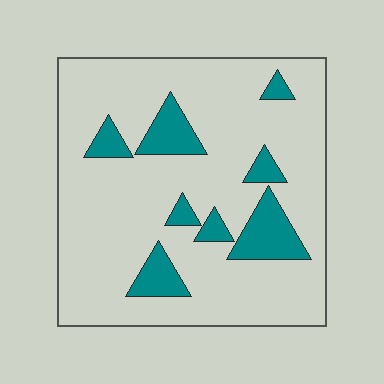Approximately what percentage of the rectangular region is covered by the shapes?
Approximately 15%.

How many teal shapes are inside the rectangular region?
8.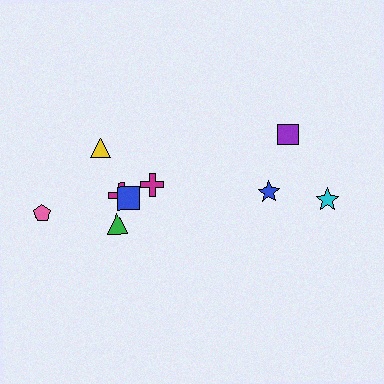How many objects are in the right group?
There are 3 objects.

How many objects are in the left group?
There are 6 objects.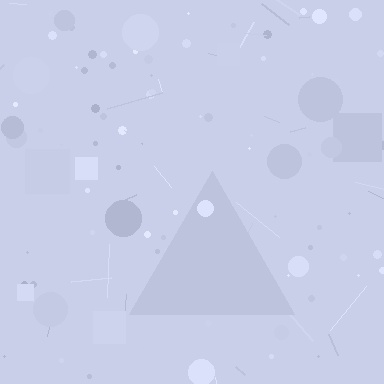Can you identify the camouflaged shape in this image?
The camouflaged shape is a triangle.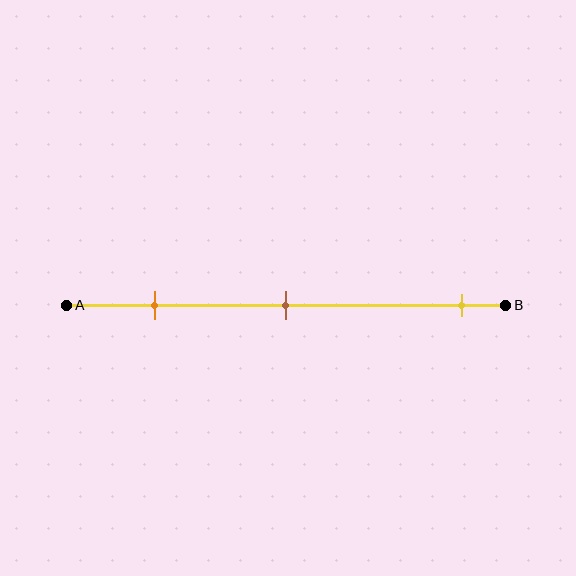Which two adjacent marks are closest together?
The orange and brown marks are the closest adjacent pair.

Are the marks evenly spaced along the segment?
No, the marks are not evenly spaced.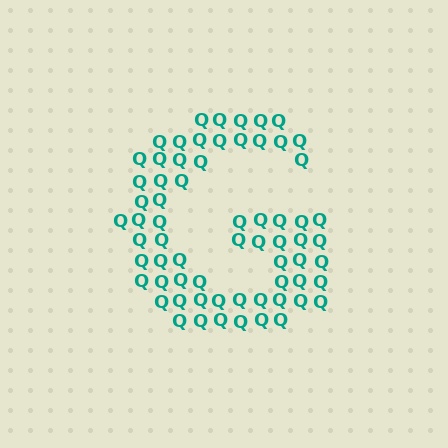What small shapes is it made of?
It is made of small letter Q's.